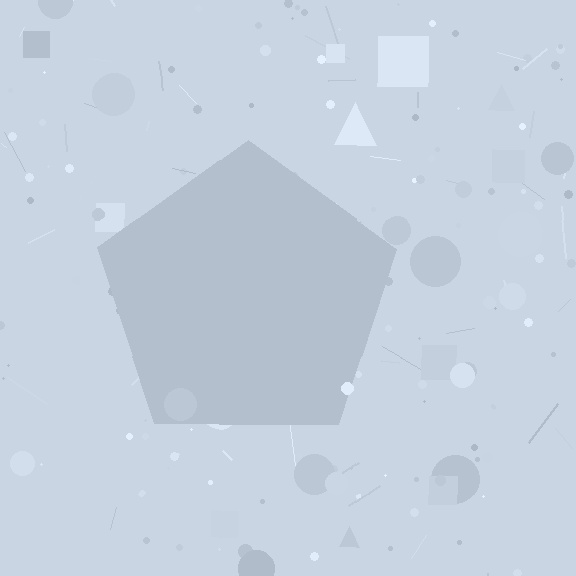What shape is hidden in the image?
A pentagon is hidden in the image.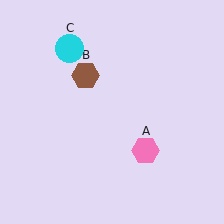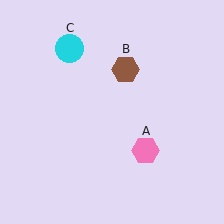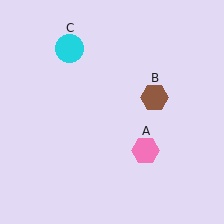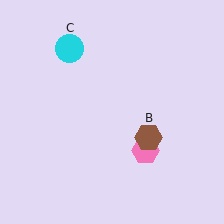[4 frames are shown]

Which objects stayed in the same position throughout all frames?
Pink hexagon (object A) and cyan circle (object C) remained stationary.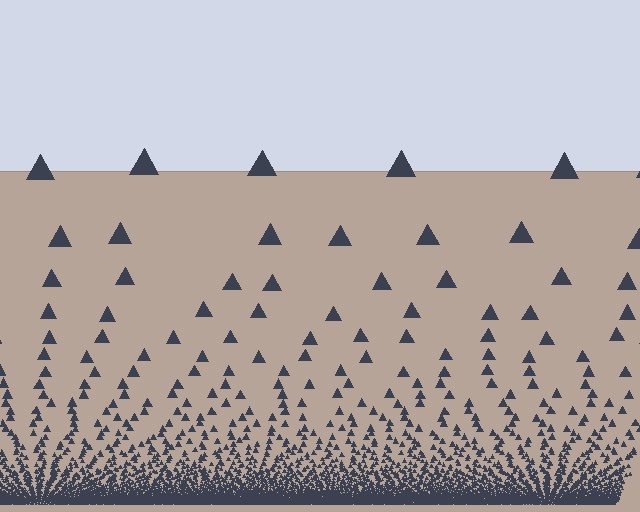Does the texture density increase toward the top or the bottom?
Density increases toward the bottom.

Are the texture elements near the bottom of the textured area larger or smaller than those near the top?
Smaller. The gradient is inverted — elements near the bottom are smaller and denser.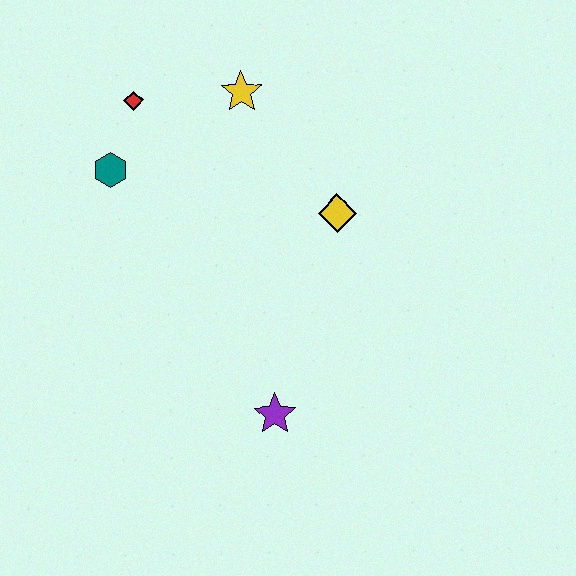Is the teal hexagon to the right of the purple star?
No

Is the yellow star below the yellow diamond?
No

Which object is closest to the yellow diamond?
The yellow star is closest to the yellow diamond.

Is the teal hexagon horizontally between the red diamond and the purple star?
No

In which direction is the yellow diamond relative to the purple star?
The yellow diamond is above the purple star.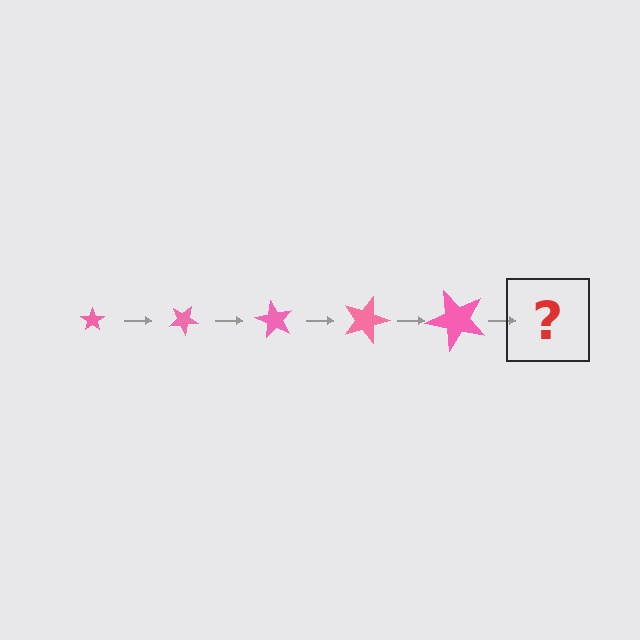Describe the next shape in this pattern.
It should be a star, larger than the previous one and rotated 150 degrees from the start.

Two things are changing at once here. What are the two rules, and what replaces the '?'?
The two rules are that the star grows larger each step and it rotates 30 degrees each step. The '?' should be a star, larger than the previous one and rotated 150 degrees from the start.